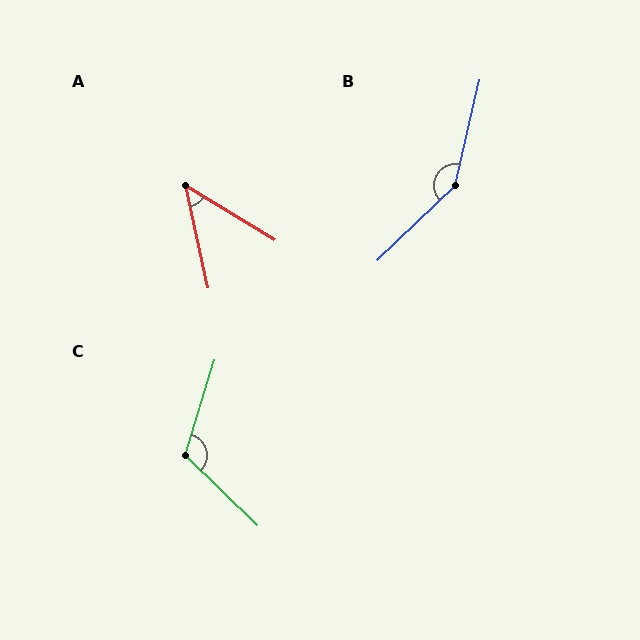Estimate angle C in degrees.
Approximately 117 degrees.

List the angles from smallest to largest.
A (47°), C (117°), B (147°).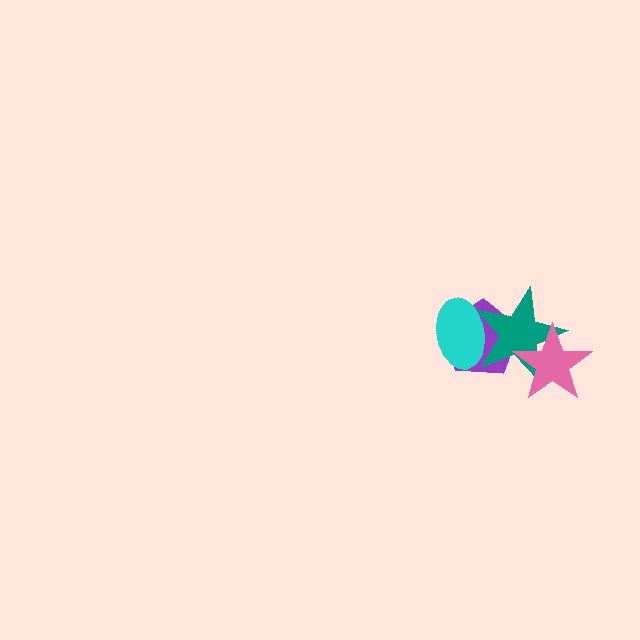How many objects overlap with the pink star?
1 object overlaps with the pink star.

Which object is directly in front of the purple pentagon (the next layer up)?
The cyan ellipse is directly in front of the purple pentagon.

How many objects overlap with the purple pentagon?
2 objects overlap with the purple pentagon.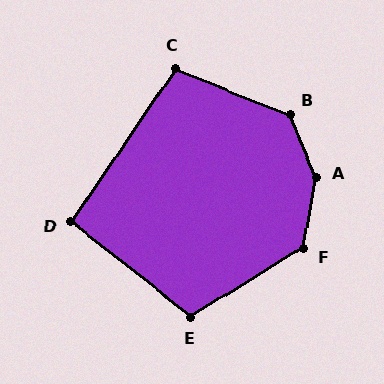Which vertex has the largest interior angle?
A, at approximately 148 degrees.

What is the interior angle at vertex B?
Approximately 135 degrees (obtuse).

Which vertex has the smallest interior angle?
D, at approximately 94 degrees.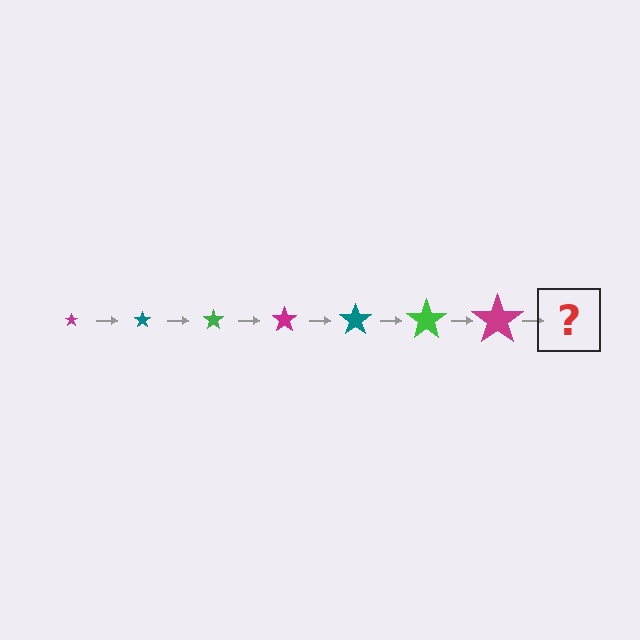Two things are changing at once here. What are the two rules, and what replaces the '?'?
The two rules are that the star grows larger each step and the color cycles through magenta, teal, and green. The '?' should be a teal star, larger than the previous one.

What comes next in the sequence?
The next element should be a teal star, larger than the previous one.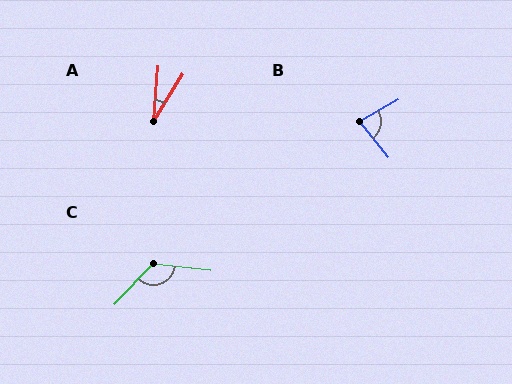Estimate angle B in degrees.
Approximately 80 degrees.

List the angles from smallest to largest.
A (27°), B (80°), C (127°).